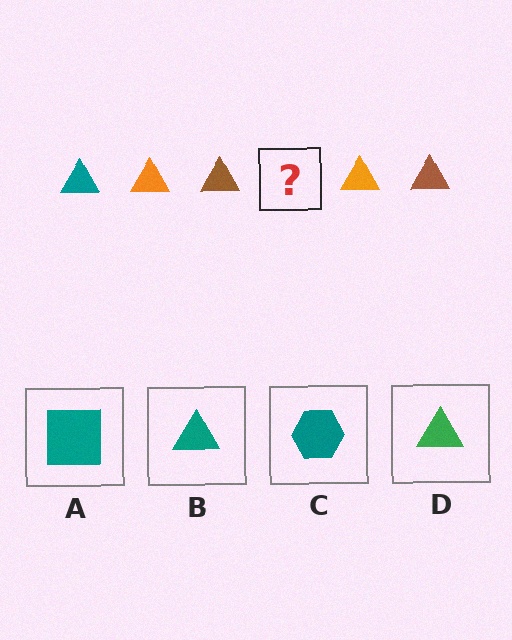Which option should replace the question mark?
Option B.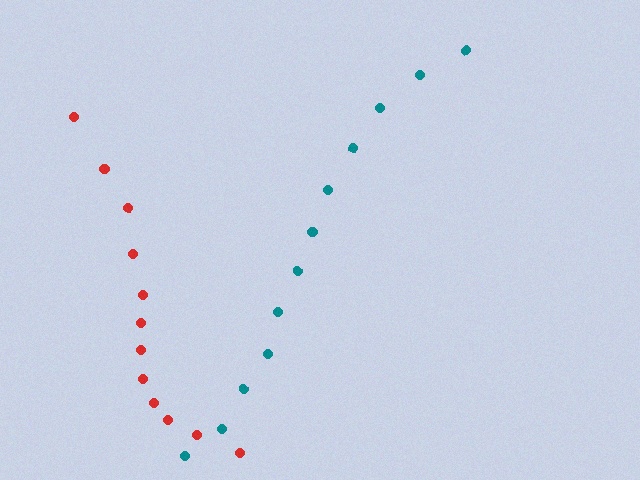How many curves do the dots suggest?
There are 2 distinct paths.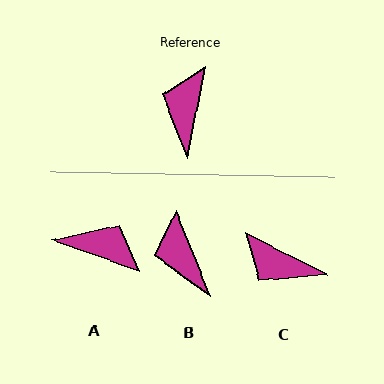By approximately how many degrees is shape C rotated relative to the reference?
Approximately 74 degrees counter-clockwise.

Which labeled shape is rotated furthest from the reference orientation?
A, about 98 degrees away.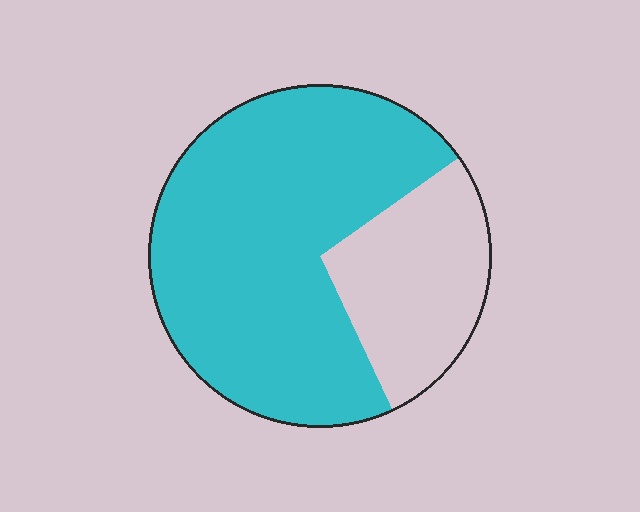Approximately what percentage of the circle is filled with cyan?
Approximately 70%.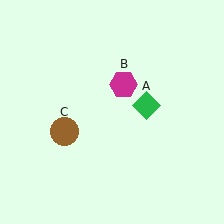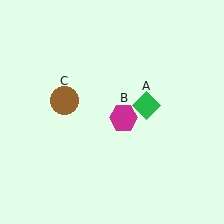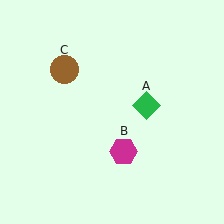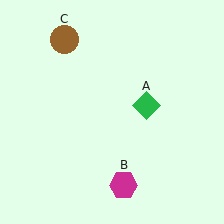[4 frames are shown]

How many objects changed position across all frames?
2 objects changed position: magenta hexagon (object B), brown circle (object C).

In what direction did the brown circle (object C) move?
The brown circle (object C) moved up.